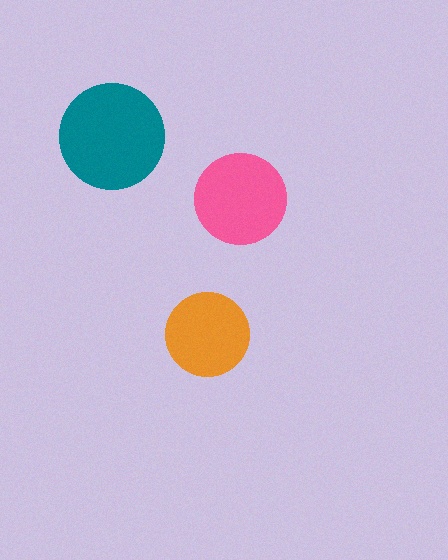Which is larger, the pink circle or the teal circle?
The teal one.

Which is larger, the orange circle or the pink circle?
The pink one.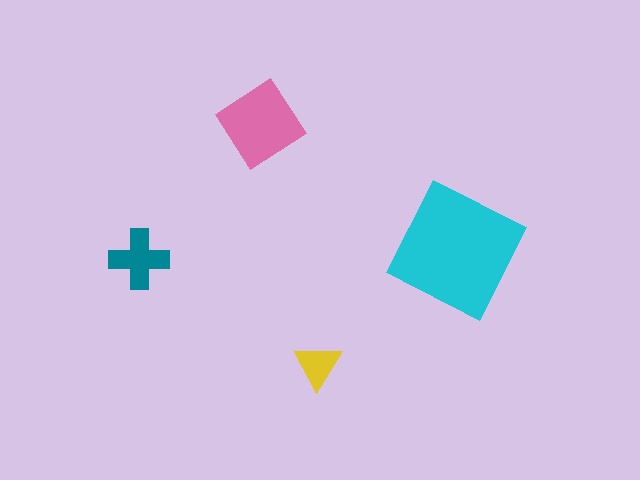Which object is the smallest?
The yellow triangle.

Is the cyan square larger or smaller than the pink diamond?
Larger.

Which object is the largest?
The cyan square.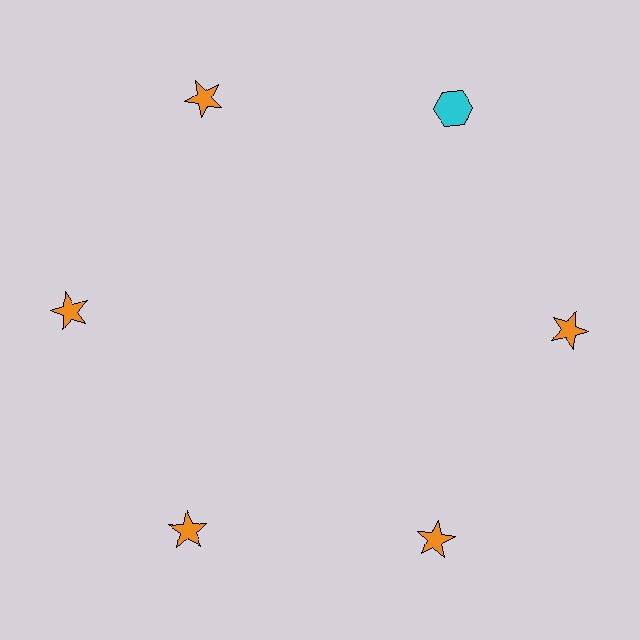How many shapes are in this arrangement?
There are 6 shapes arranged in a ring pattern.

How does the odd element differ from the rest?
It differs in both color (cyan instead of orange) and shape (hexagon instead of star).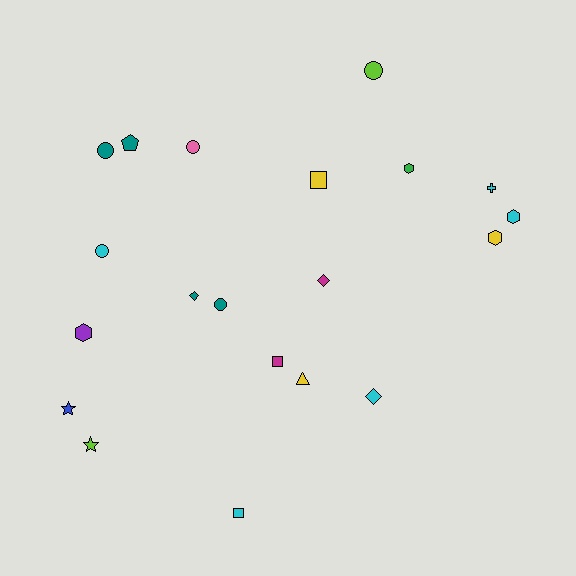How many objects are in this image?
There are 20 objects.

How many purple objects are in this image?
There is 1 purple object.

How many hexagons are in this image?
There are 4 hexagons.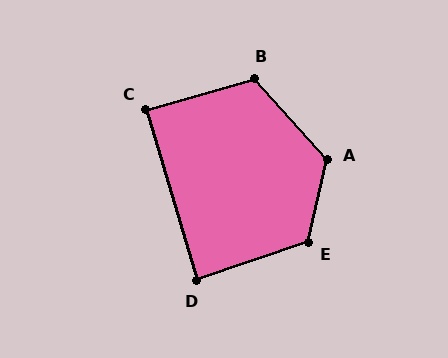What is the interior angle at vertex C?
Approximately 89 degrees (approximately right).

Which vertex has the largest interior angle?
A, at approximately 125 degrees.